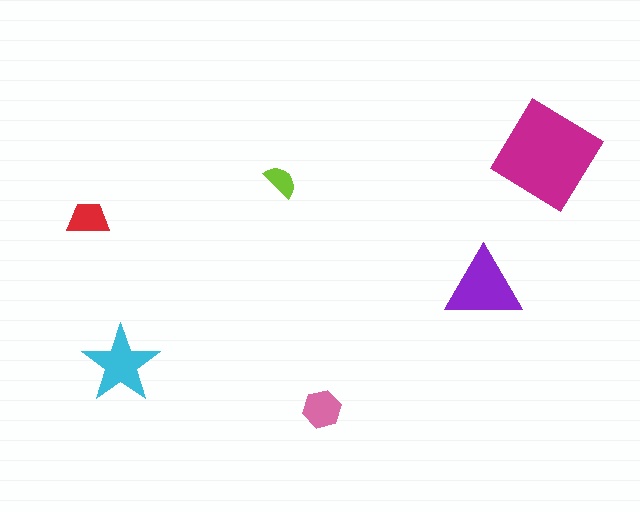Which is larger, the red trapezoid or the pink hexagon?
The pink hexagon.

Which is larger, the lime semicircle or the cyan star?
The cyan star.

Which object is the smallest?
The lime semicircle.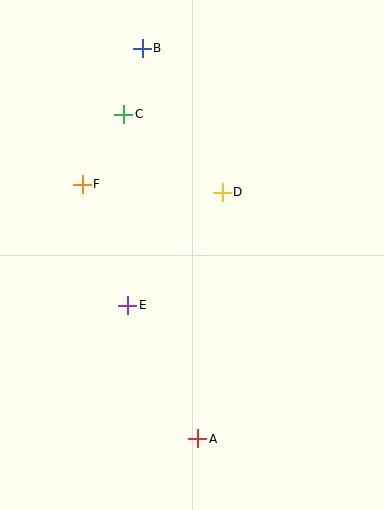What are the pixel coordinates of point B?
Point B is at (142, 48).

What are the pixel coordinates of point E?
Point E is at (128, 305).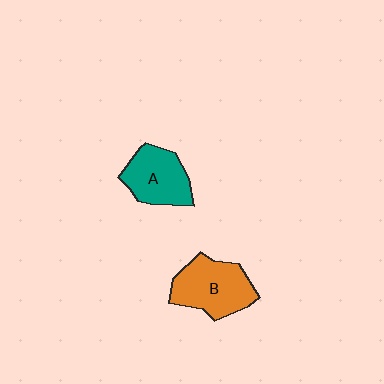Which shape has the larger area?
Shape B (orange).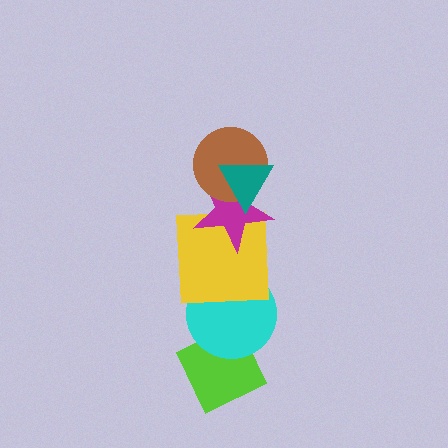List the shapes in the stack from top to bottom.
From top to bottom: the teal triangle, the brown circle, the magenta star, the yellow square, the cyan circle, the lime diamond.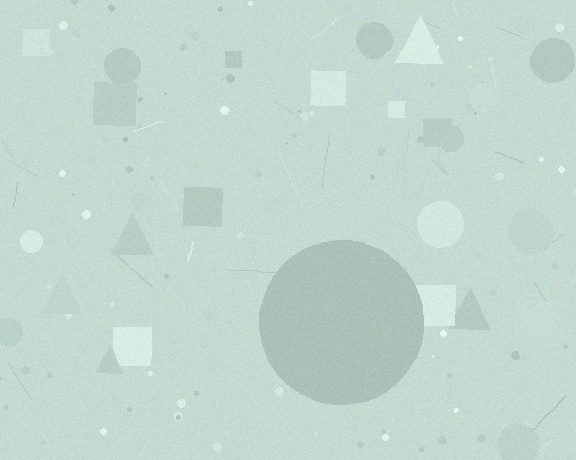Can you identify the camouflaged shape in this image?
The camouflaged shape is a circle.